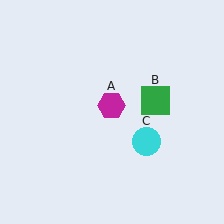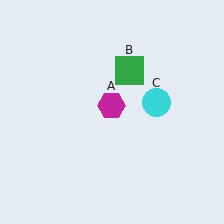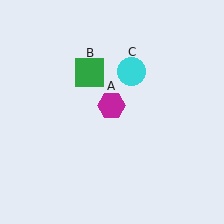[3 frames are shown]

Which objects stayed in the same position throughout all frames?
Magenta hexagon (object A) remained stationary.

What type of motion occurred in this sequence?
The green square (object B), cyan circle (object C) rotated counterclockwise around the center of the scene.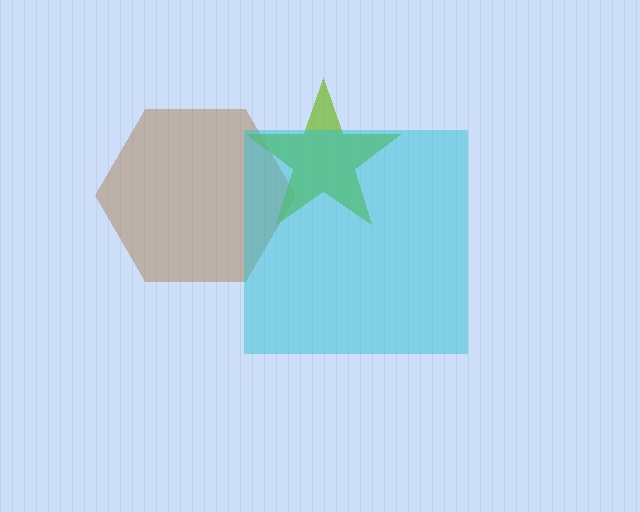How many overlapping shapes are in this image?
There are 3 overlapping shapes in the image.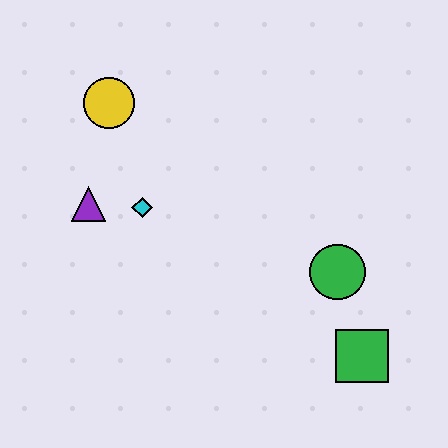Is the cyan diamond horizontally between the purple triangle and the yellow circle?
No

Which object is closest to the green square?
The green circle is closest to the green square.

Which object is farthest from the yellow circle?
The green square is farthest from the yellow circle.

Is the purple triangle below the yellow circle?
Yes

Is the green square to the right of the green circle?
Yes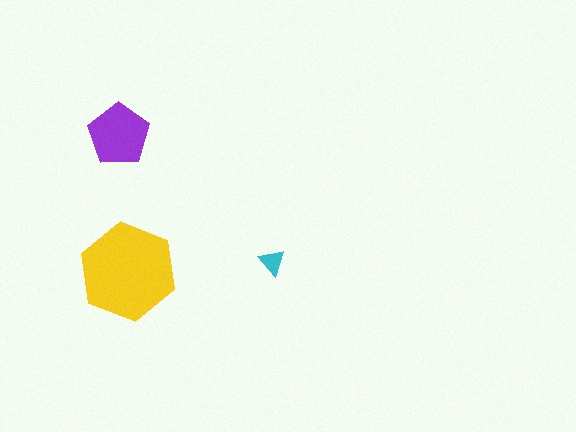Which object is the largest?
The yellow hexagon.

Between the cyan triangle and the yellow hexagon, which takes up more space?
The yellow hexagon.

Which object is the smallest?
The cyan triangle.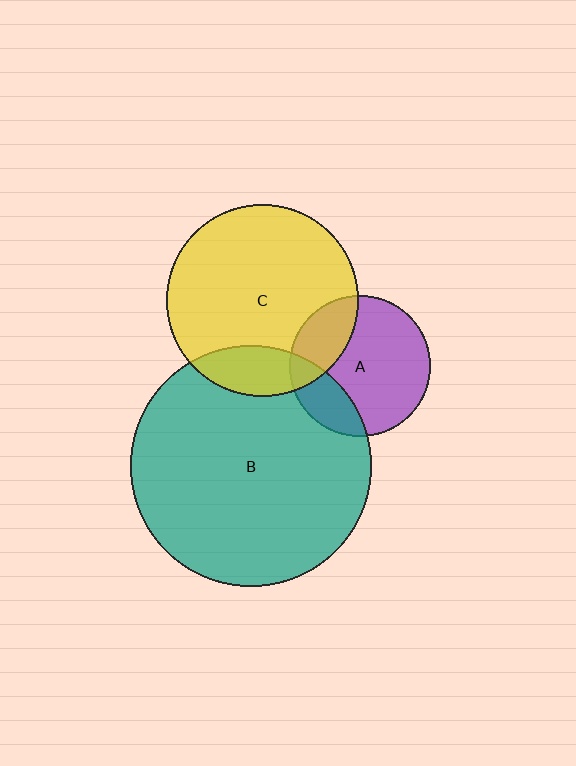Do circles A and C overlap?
Yes.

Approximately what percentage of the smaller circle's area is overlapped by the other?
Approximately 25%.